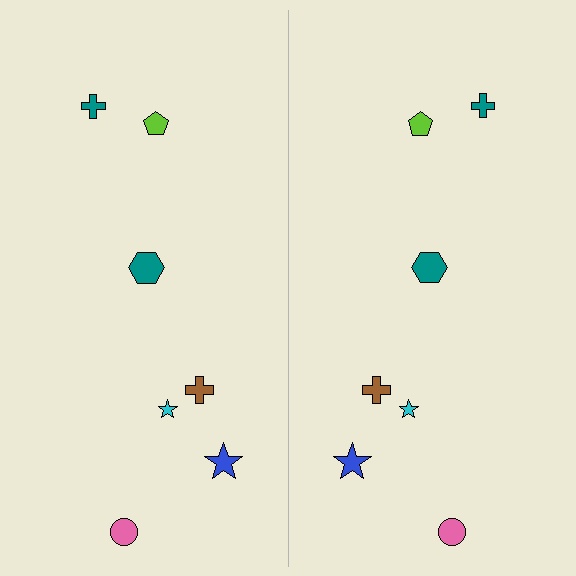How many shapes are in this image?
There are 14 shapes in this image.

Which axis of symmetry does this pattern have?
The pattern has a vertical axis of symmetry running through the center of the image.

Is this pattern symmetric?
Yes, this pattern has bilateral (reflection) symmetry.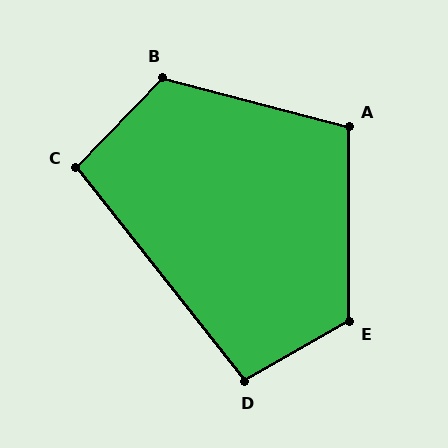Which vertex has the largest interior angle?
E, at approximately 120 degrees.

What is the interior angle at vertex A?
Approximately 105 degrees (obtuse).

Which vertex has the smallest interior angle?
C, at approximately 98 degrees.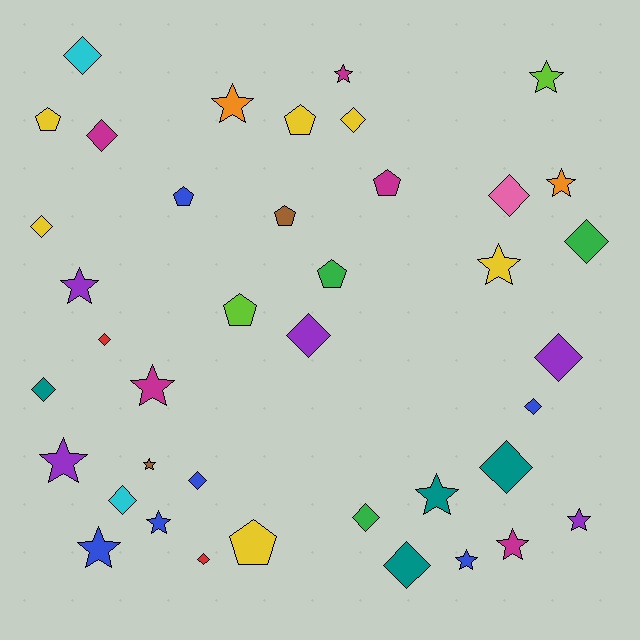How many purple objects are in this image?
There are 5 purple objects.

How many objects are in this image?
There are 40 objects.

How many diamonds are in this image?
There are 17 diamonds.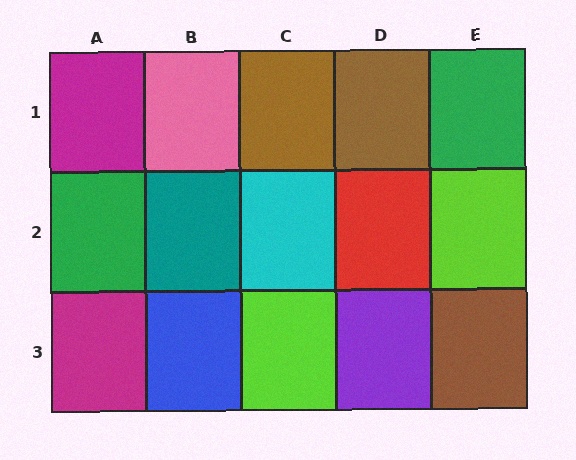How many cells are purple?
1 cell is purple.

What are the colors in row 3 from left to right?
Magenta, blue, lime, purple, brown.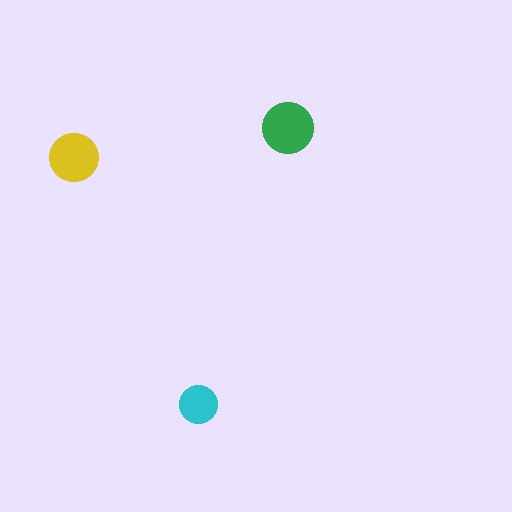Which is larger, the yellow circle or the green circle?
The green one.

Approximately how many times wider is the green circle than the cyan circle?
About 1.5 times wider.